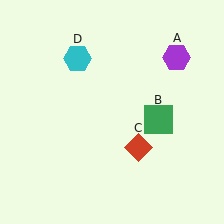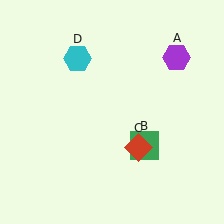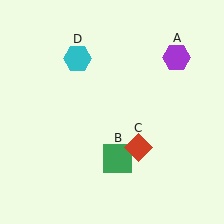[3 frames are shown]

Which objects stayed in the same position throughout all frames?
Purple hexagon (object A) and red diamond (object C) and cyan hexagon (object D) remained stationary.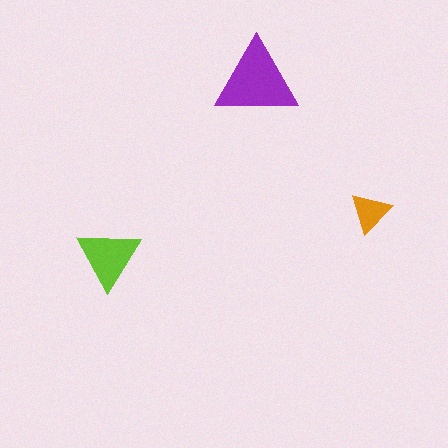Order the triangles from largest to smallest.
the purple one, the lime one, the orange one.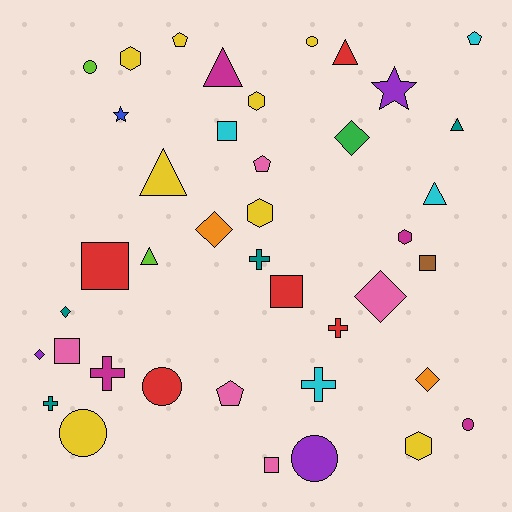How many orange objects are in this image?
There are 2 orange objects.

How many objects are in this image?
There are 40 objects.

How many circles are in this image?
There are 6 circles.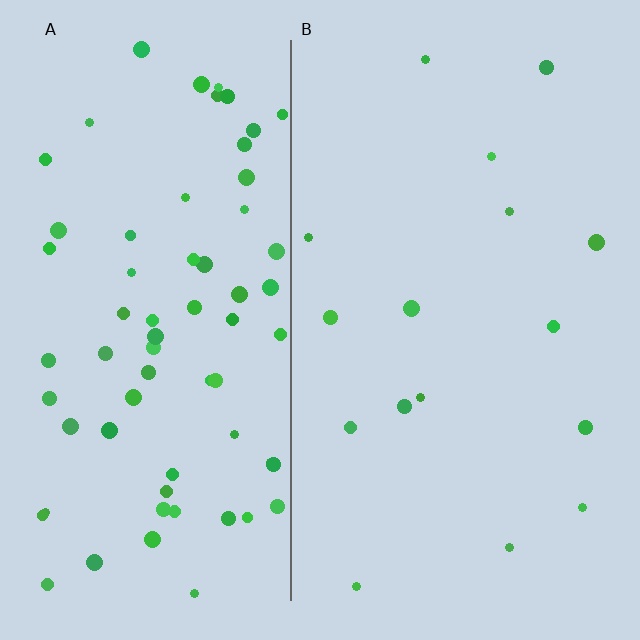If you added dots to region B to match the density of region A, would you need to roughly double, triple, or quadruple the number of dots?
Approximately quadruple.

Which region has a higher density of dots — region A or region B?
A (the left).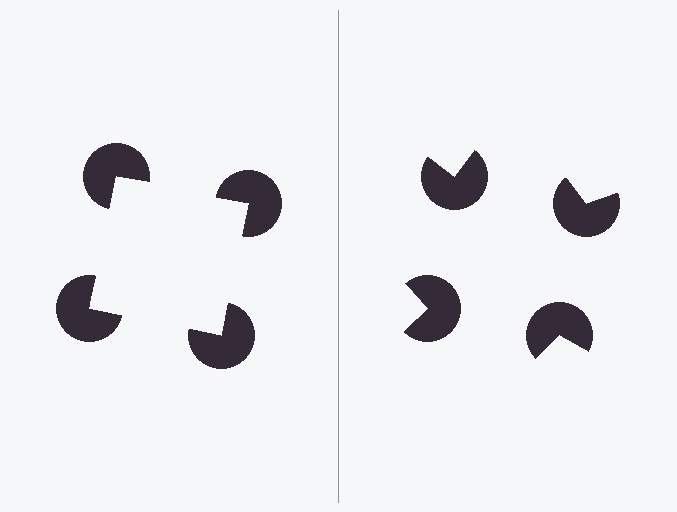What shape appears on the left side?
An illusory square.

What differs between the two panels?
The pac-man discs are positioned identically on both sides; only the wedge orientations differ. On the left they align to a square; on the right they are misaligned.